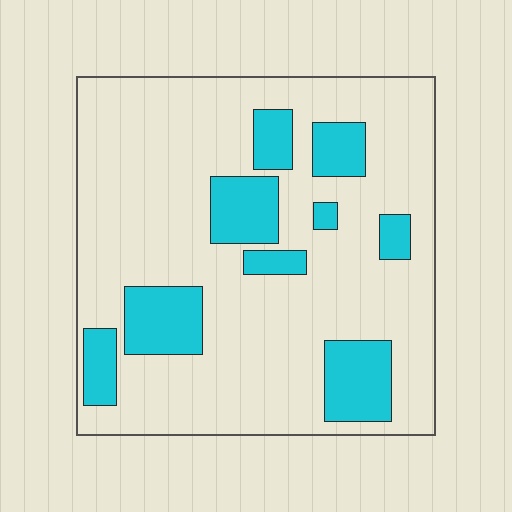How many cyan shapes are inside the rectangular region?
9.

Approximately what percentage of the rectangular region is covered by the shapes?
Approximately 20%.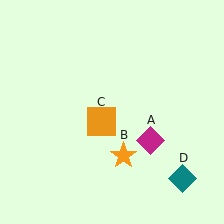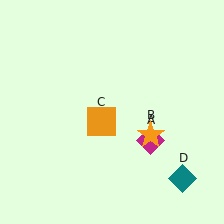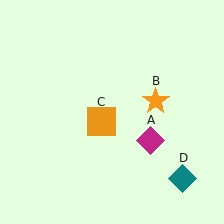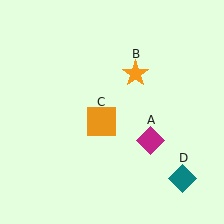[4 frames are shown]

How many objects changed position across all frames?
1 object changed position: orange star (object B).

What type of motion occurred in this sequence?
The orange star (object B) rotated counterclockwise around the center of the scene.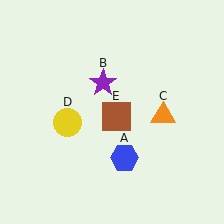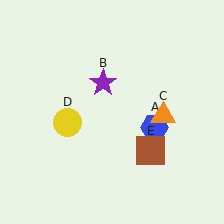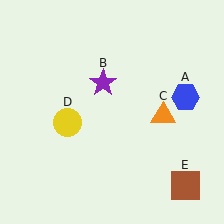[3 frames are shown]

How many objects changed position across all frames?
2 objects changed position: blue hexagon (object A), brown square (object E).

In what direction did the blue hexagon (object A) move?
The blue hexagon (object A) moved up and to the right.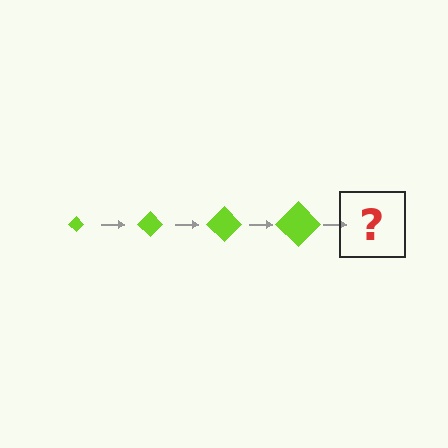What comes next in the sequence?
The next element should be a lime diamond, larger than the previous one.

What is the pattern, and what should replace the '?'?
The pattern is that the diamond gets progressively larger each step. The '?' should be a lime diamond, larger than the previous one.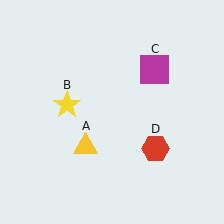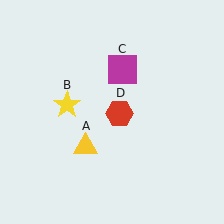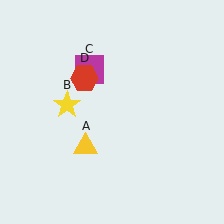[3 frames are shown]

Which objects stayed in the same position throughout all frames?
Yellow triangle (object A) and yellow star (object B) remained stationary.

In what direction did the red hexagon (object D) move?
The red hexagon (object D) moved up and to the left.